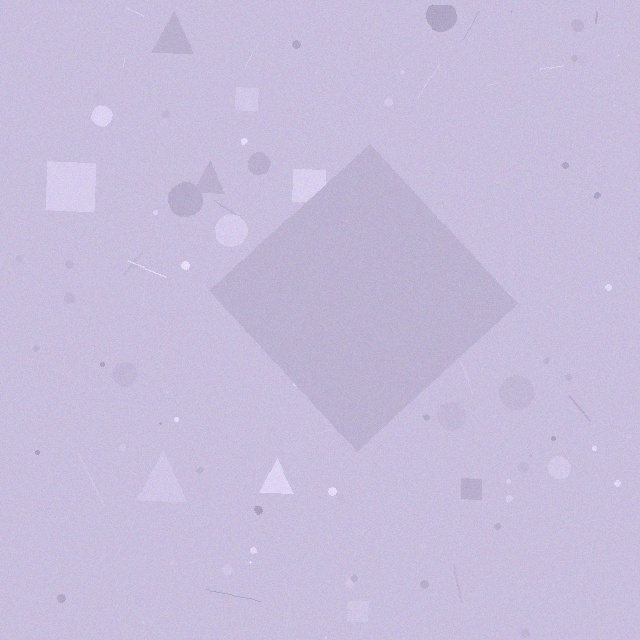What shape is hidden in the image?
A diamond is hidden in the image.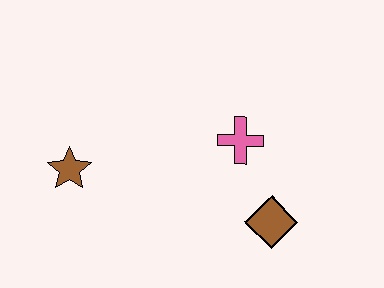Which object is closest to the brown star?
The pink cross is closest to the brown star.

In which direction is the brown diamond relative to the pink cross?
The brown diamond is below the pink cross.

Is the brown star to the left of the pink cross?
Yes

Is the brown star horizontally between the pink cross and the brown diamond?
No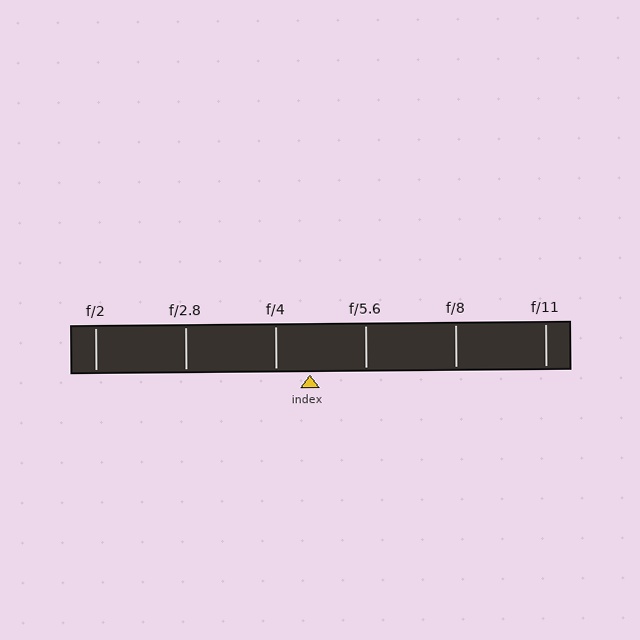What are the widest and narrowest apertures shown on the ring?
The widest aperture shown is f/2 and the narrowest is f/11.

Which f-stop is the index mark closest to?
The index mark is closest to f/4.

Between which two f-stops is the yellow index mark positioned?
The index mark is between f/4 and f/5.6.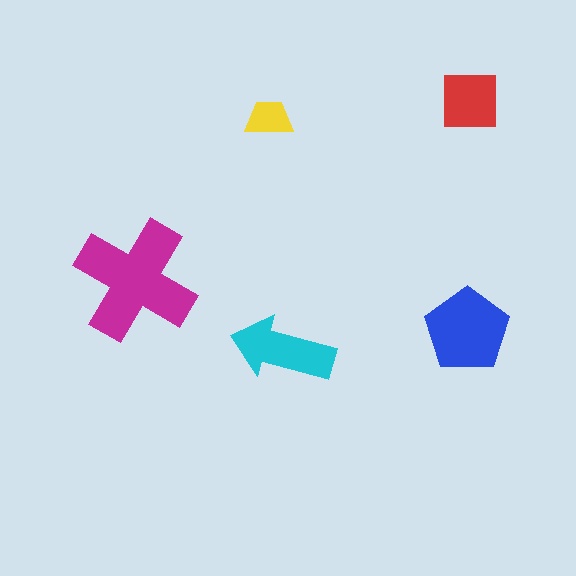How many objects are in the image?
There are 5 objects in the image.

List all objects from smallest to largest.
The yellow trapezoid, the red square, the cyan arrow, the blue pentagon, the magenta cross.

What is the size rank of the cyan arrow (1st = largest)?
3rd.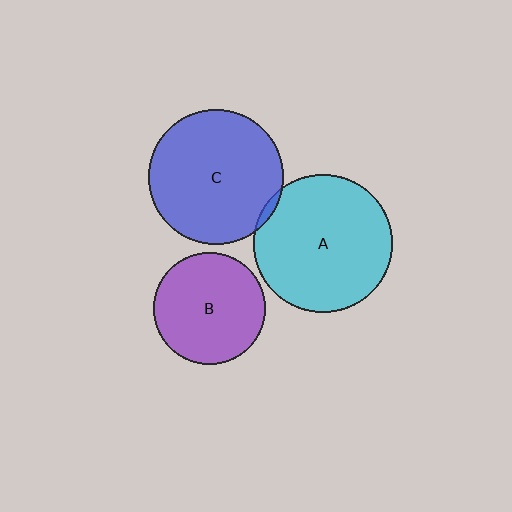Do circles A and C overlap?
Yes.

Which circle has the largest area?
Circle A (cyan).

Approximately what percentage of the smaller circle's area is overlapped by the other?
Approximately 5%.